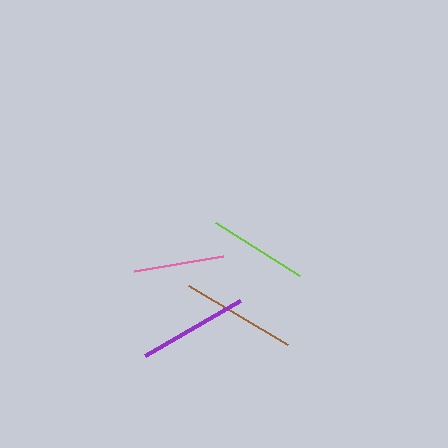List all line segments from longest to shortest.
From longest to shortest: brown, purple, lime, pink.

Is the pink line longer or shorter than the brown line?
The brown line is longer than the pink line.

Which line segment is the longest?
The brown line is the longest at approximately 115 pixels.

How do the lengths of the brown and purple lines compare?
The brown and purple lines are approximately the same length.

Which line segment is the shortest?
The pink line is the shortest at approximately 90 pixels.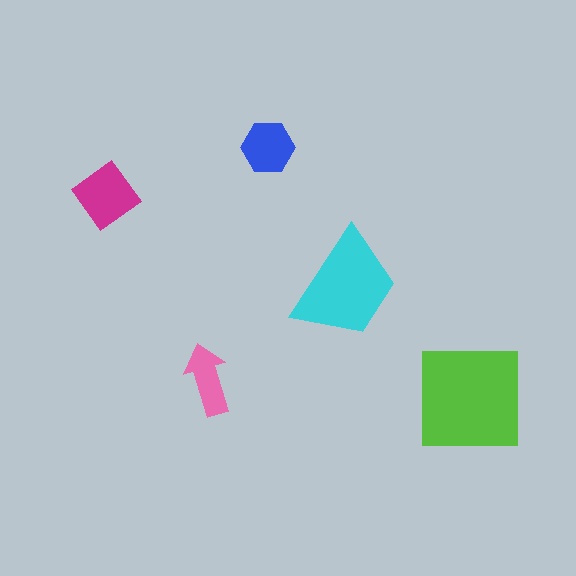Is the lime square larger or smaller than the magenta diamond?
Larger.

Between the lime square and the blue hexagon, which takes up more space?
The lime square.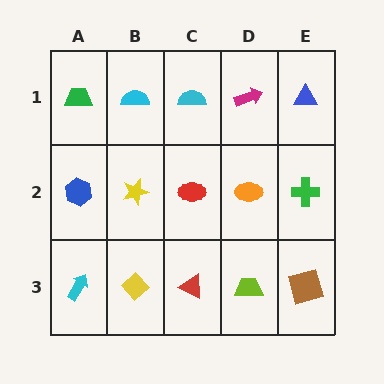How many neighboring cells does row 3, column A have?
2.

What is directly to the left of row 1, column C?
A cyan semicircle.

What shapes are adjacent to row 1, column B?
A yellow star (row 2, column B), a green trapezoid (row 1, column A), a cyan semicircle (row 1, column C).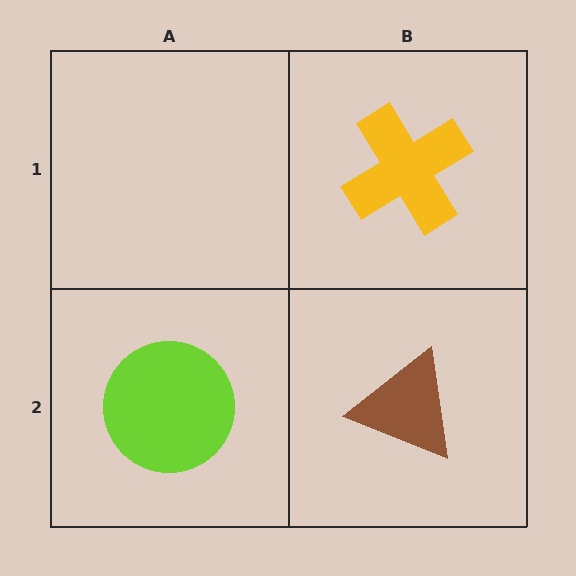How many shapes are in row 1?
1 shape.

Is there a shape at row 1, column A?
No, that cell is empty.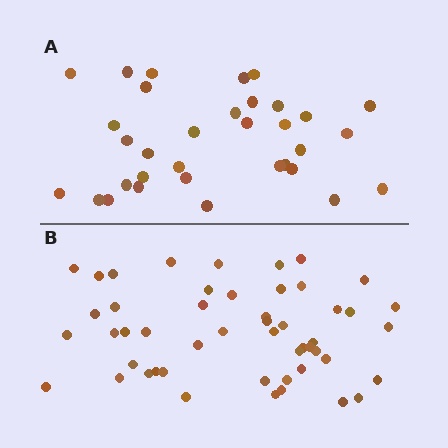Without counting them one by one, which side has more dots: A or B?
Region B (the bottom region) has more dots.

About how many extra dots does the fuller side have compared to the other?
Region B has approximately 15 more dots than region A.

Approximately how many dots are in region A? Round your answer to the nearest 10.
About 30 dots. (The exact count is 33, which rounds to 30.)